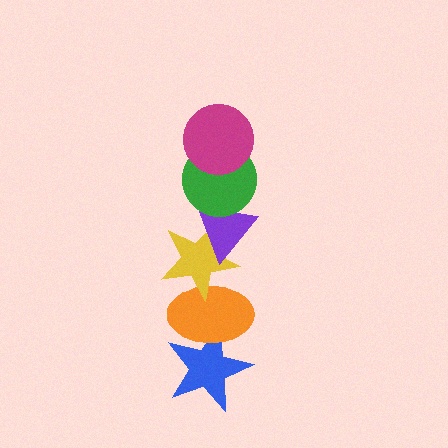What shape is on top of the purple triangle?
The green circle is on top of the purple triangle.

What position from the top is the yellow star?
The yellow star is 4th from the top.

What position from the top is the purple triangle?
The purple triangle is 3rd from the top.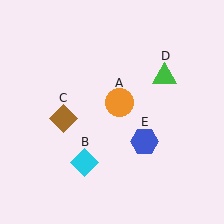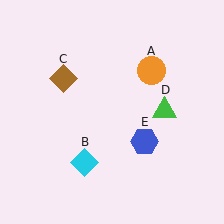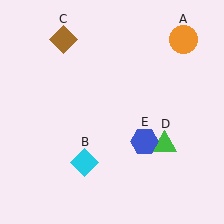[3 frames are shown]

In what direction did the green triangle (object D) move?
The green triangle (object D) moved down.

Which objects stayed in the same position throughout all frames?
Cyan diamond (object B) and blue hexagon (object E) remained stationary.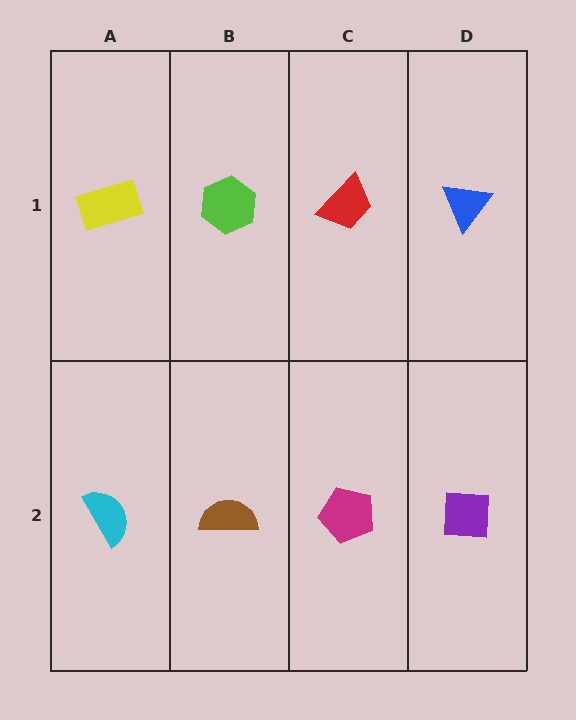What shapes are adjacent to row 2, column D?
A blue triangle (row 1, column D), a magenta pentagon (row 2, column C).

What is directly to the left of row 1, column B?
A yellow rectangle.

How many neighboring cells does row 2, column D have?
2.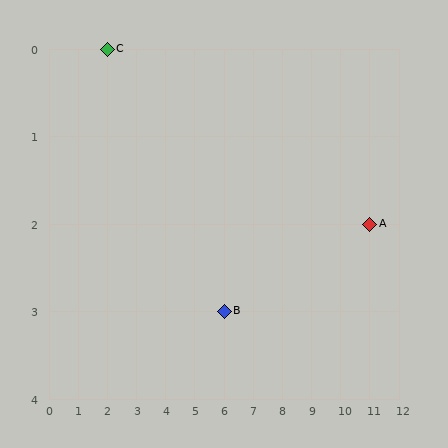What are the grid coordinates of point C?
Point C is at grid coordinates (2, 0).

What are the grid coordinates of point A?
Point A is at grid coordinates (11, 2).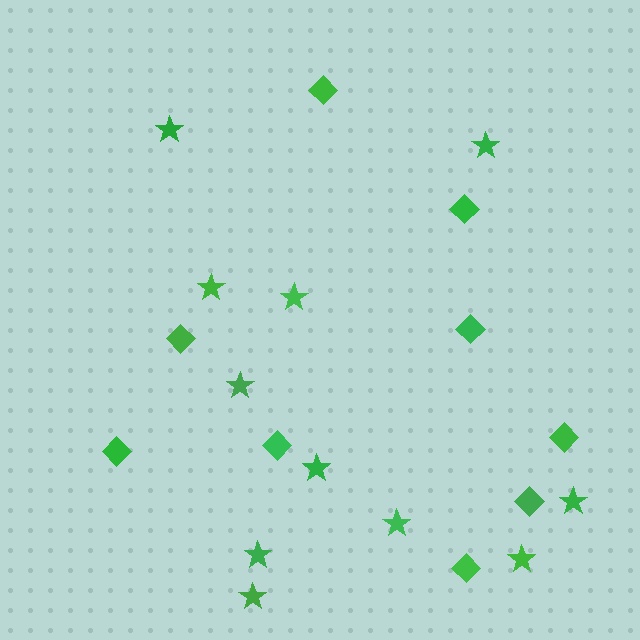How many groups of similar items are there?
There are 2 groups: one group of stars (11) and one group of diamonds (9).